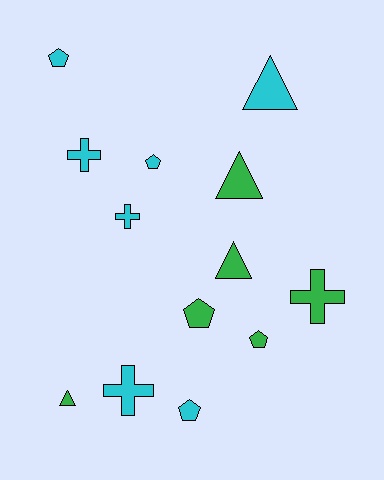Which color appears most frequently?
Cyan, with 7 objects.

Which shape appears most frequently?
Pentagon, with 5 objects.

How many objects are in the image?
There are 13 objects.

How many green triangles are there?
There are 3 green triangles.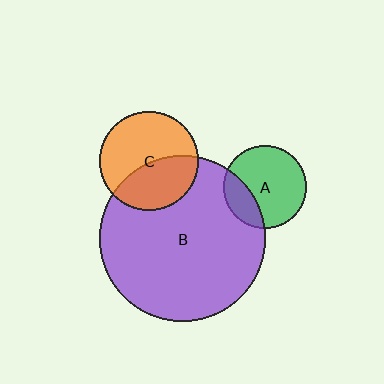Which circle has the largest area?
Circle B (purple).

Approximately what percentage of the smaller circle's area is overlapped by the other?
Approximately 40%.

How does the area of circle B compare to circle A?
Approximately 4.1 times.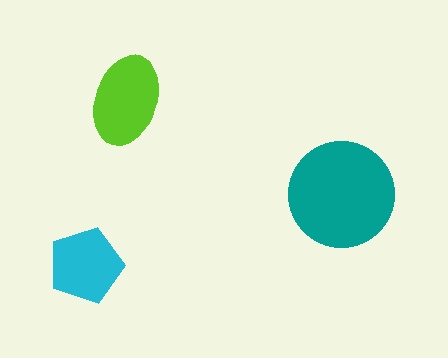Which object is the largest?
The teal circle.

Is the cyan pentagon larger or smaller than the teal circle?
Smaller.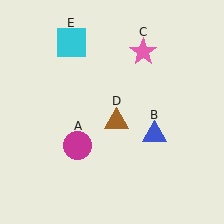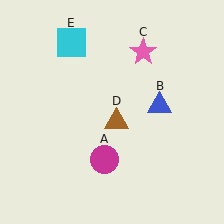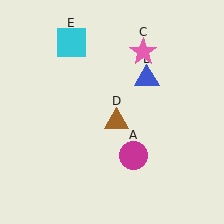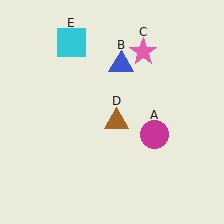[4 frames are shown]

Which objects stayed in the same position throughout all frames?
Pink star (object C) and brown triangle (object D) and cyan square (object E) remained stationary.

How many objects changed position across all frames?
2 objects changed position: magenta circle (object A), blue triangle (object B).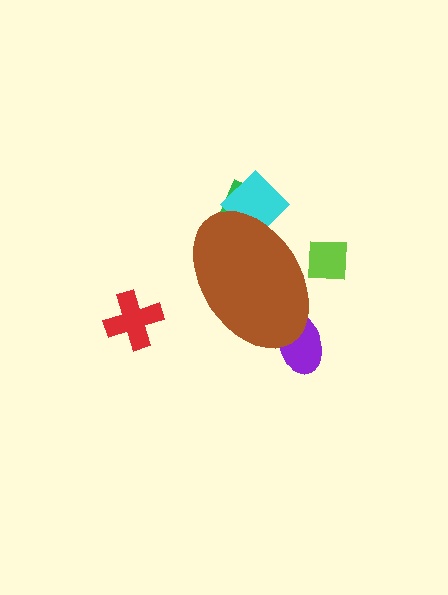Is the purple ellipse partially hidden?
Yes, the purple ellipse is partially hidden behind the brown ellipse.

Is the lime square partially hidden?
Yes, the lime square is partially hidden behind the brown ellipse.